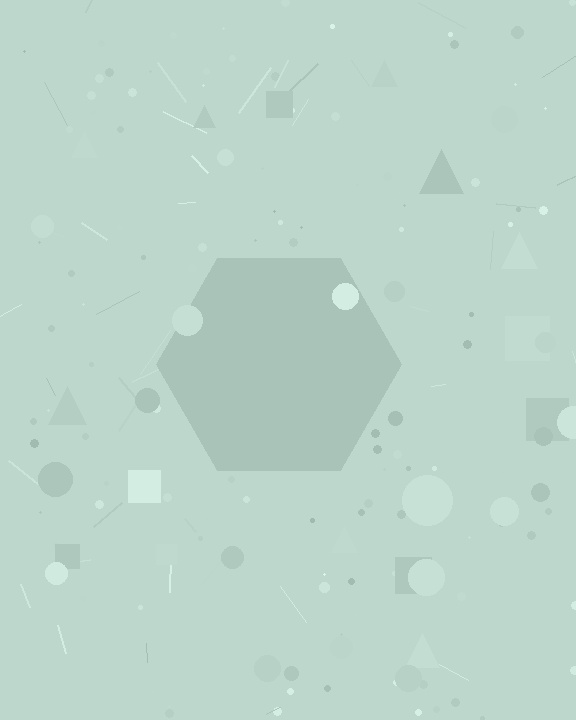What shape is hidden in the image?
A hexagon is hidden in the image.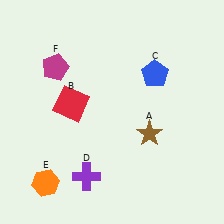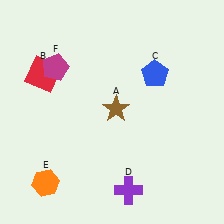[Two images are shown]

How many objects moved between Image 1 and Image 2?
3 objects moved between the two images.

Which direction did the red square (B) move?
The red square (B) moved up.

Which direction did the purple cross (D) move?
The purple cross (D) moved right.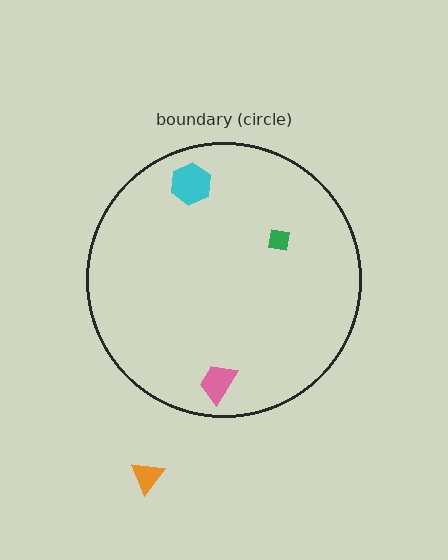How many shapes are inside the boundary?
3 inside, 1 outside.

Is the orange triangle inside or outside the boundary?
Outside.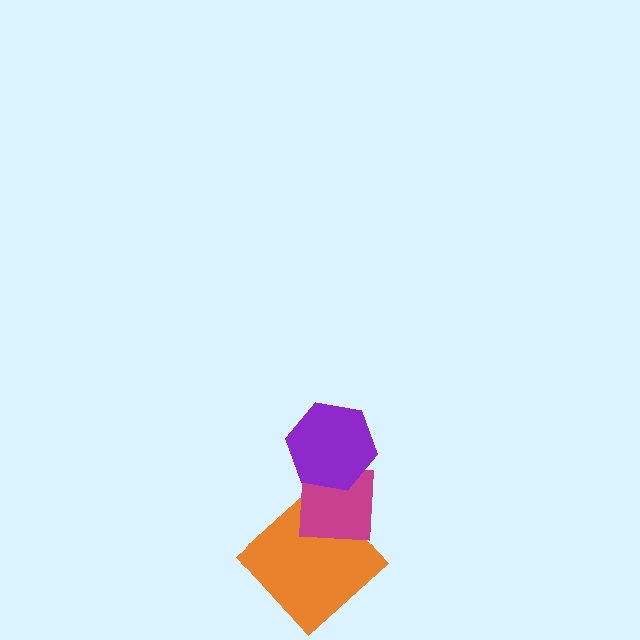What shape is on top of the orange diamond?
The magenta square is on top of the orange diamond.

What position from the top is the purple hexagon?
The purple hexagon is 1st from the top.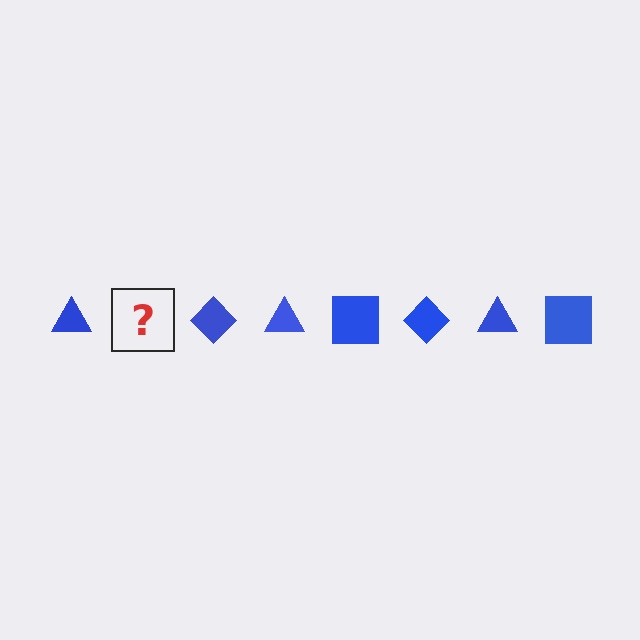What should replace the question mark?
The question mark should be replaced with a blue square.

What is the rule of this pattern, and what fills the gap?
The rule is that the pattern cycles through triangle, square, diamond shapes in blue. The gap should be filled with a blue square.